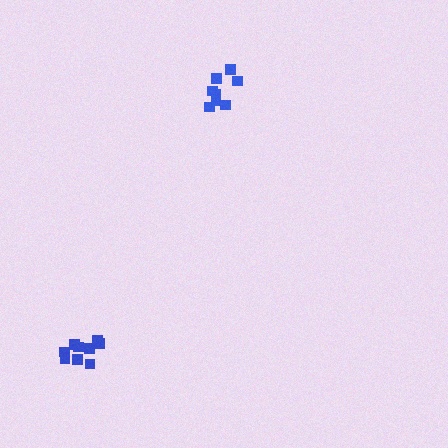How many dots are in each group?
Group 1: 8 dots, Group 2: 9 dots (17 total).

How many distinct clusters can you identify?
There are 2 distinct clusters.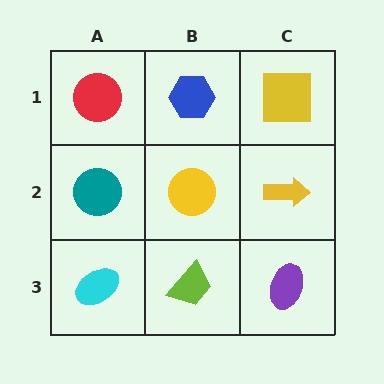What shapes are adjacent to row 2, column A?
A red circle (row 1, column A), a cyan ellipse (row 3, column A), a yellow circle (row 2, column B).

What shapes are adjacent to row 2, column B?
A blue hexagon (row 1, column B), a lime trapezoid (row 3, column B), a teal circle (row 2, column A), a yellow arrow (row 2, column C).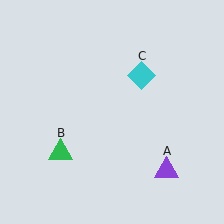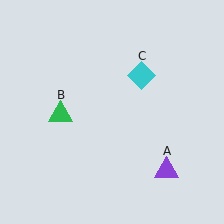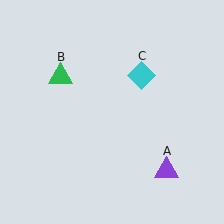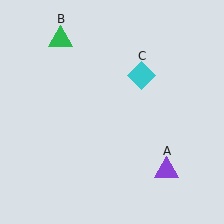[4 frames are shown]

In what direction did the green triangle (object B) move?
The green triangle (object B) moved up.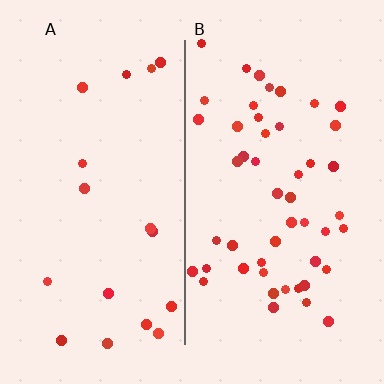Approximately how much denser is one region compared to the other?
Approximately 2.8× — region B over region A.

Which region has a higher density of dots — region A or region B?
B (the right).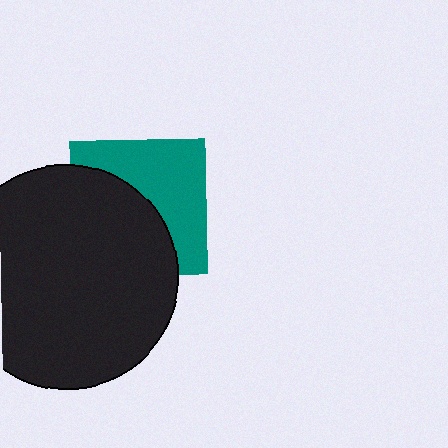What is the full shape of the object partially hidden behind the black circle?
The partially hidden object is a teal square.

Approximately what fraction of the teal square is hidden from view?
Roughly 50% of the teal square is hidden behind the black circle.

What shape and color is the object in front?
The object in front is a black circle.